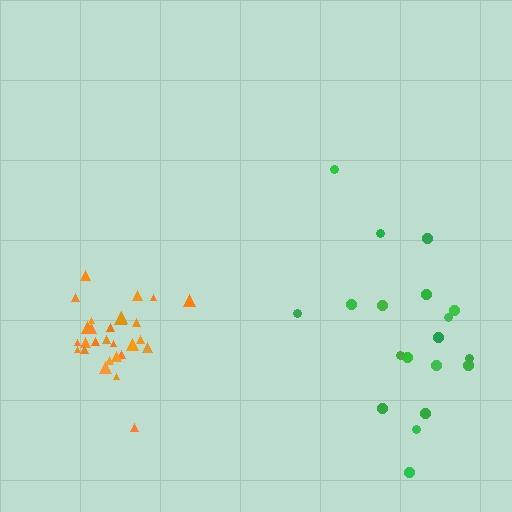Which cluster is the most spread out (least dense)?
Green.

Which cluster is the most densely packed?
Orange.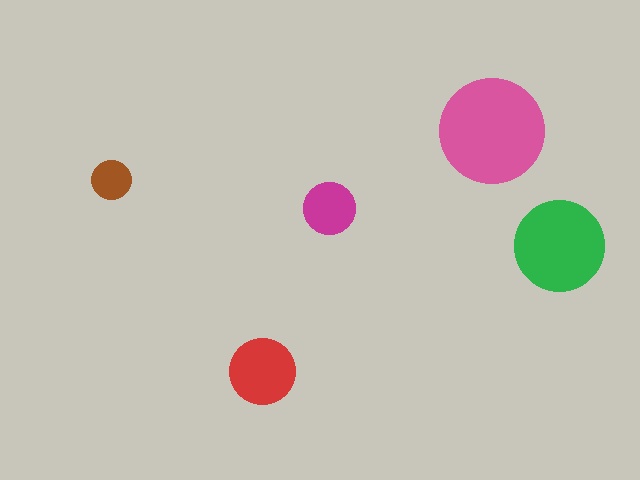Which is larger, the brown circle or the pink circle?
The pink one.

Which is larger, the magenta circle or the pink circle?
The pink one.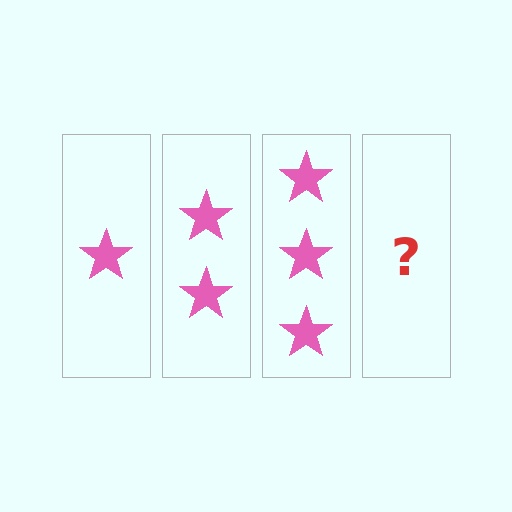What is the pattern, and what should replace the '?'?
The pattern is that each step adds one more star. The '?' should be 4 stars.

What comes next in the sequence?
The next element should be 4 stars.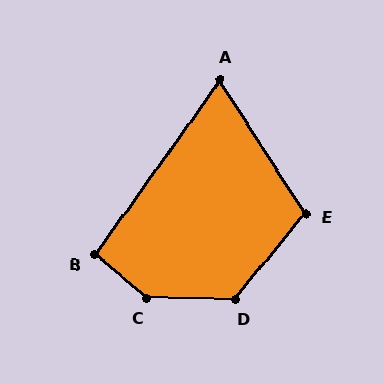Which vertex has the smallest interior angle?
A, at approximately 68 degrees.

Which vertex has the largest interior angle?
C, at approximately 140 degrees.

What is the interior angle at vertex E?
Approximately 108 degrees (obtuse).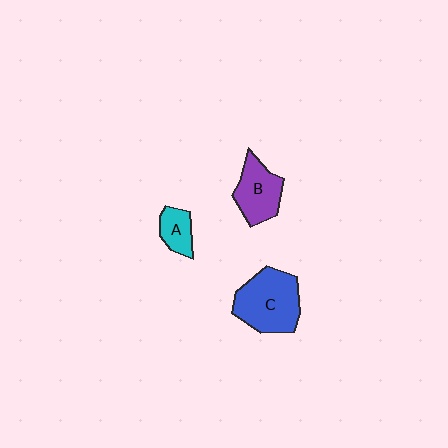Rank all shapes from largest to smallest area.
From largest to smallest: C (blue), B (purple), A (cyan).